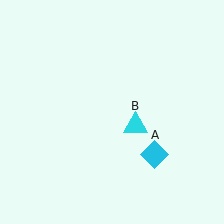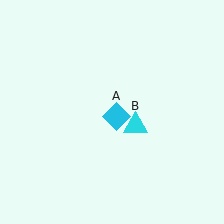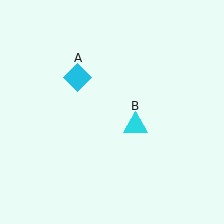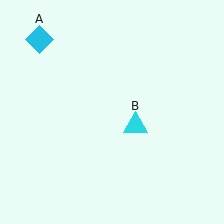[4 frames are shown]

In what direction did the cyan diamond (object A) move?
The cyan diamond (object A) moved up and to the left.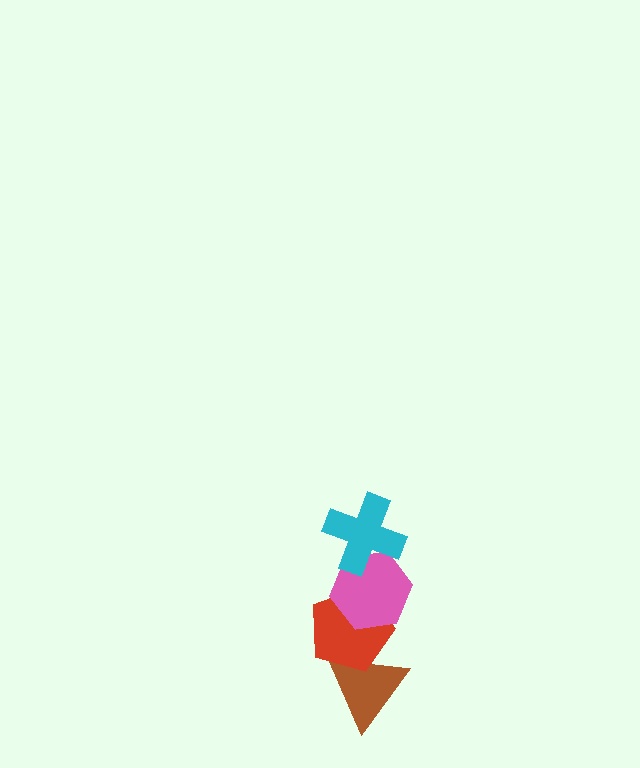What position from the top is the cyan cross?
The cyan cross is 1st from the top.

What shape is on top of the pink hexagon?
The cyan cross is on top of the pink hexagon.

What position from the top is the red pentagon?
The red pentagon is 3rd from the top.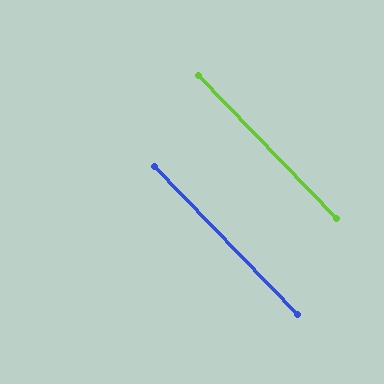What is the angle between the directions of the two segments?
Approximately 0 degrees.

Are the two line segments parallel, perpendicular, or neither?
Parallel — their directions differ by only 0.1°.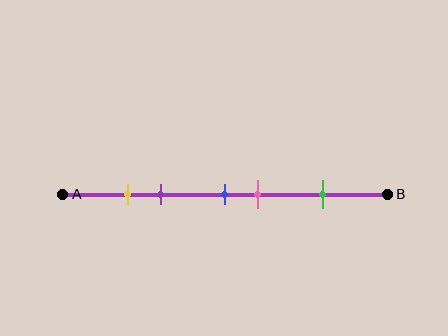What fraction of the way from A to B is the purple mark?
The purple mark is approximately 30% (0.3) of the way from A to B.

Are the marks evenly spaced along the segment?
No, the marks are not evenly spaced.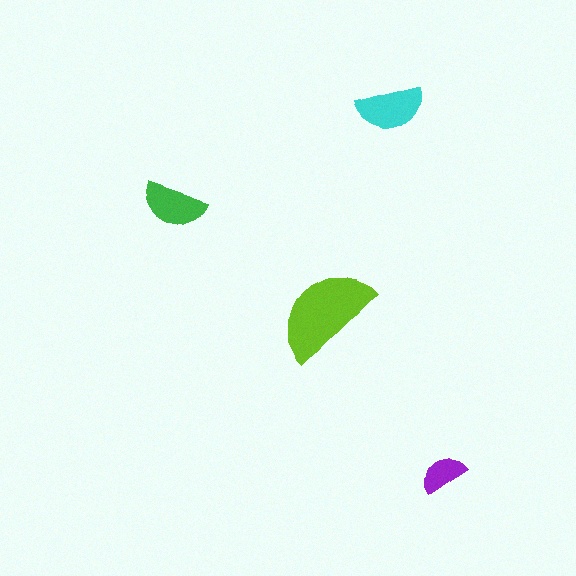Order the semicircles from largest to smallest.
the lime one, the cyan one, the green one, the purple one.